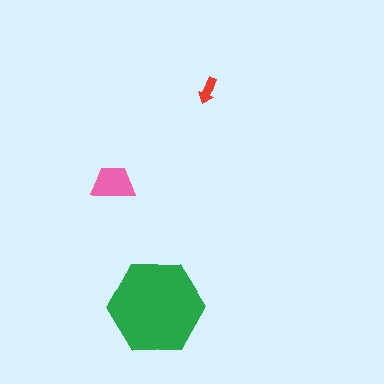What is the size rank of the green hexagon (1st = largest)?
1st.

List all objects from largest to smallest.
The green hexagon, the pink trapezoid, the red arrow.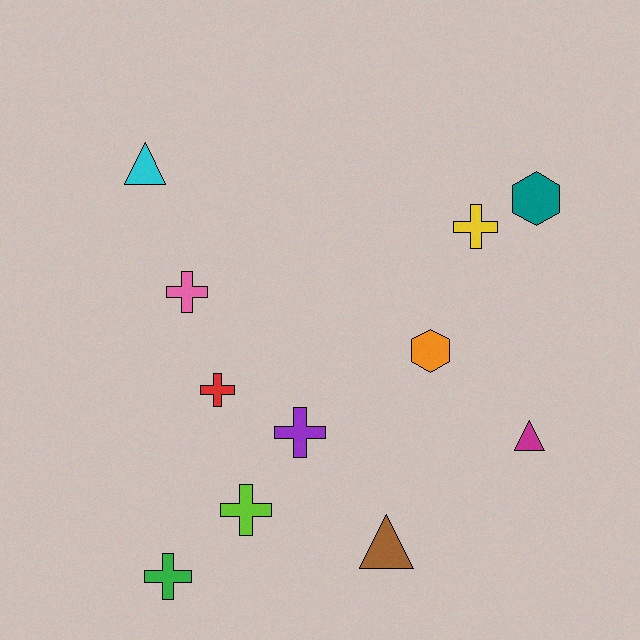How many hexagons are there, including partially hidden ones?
There are 2 hexagons.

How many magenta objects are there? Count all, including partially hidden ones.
There is 1 magenta object.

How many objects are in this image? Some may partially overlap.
There are 11 objects.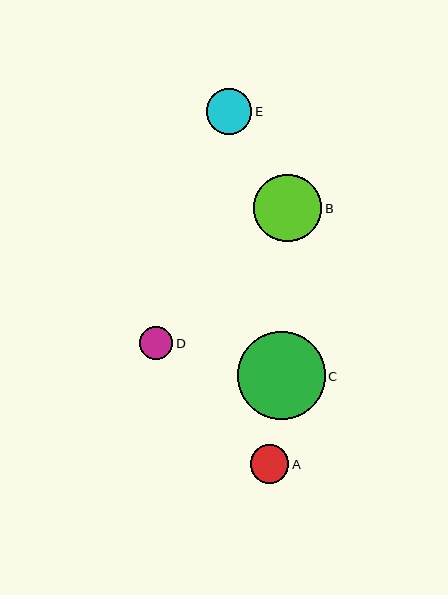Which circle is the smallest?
Circle D is the smallest with a size of approximately 33 pixels.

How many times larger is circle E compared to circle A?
Circle E is approximately 1.2 times the size of circle A.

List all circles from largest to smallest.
From largest to smallest: C, B, E, A, D.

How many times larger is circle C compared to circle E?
Circle C is approximately 1.9 times the size of circle E.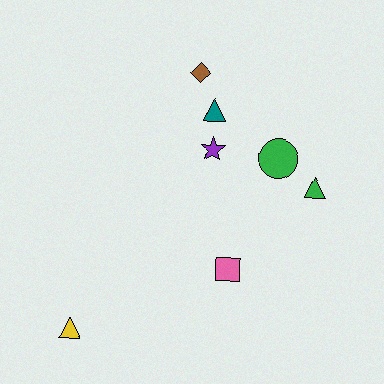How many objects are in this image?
There are 7 objects.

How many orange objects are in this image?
There are no orange objects.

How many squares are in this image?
There is 1 square.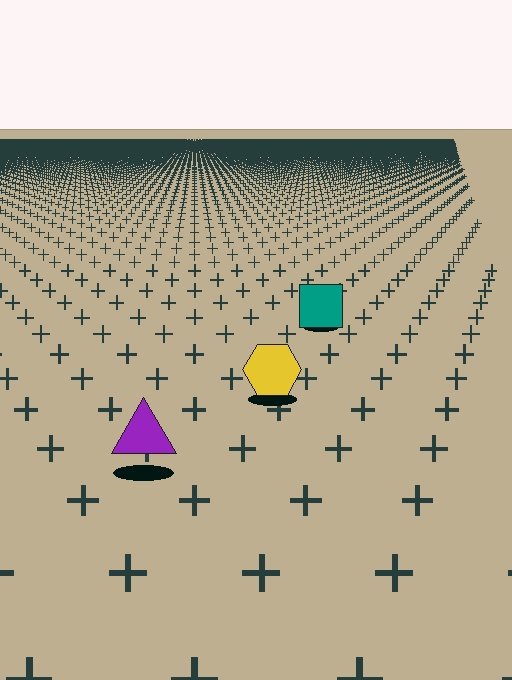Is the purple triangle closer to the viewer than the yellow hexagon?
Yes. The purple triangle is closer — you can tell from the texture gradient: the ground texture is coarser near it.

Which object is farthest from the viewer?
The teal square is farthest from the viewer. It appears smaller and the ground texture around it is denser.